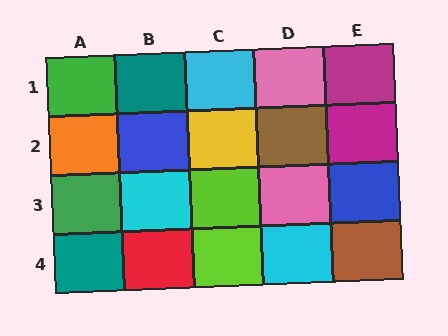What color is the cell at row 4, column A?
Teal.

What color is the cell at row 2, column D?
Brown.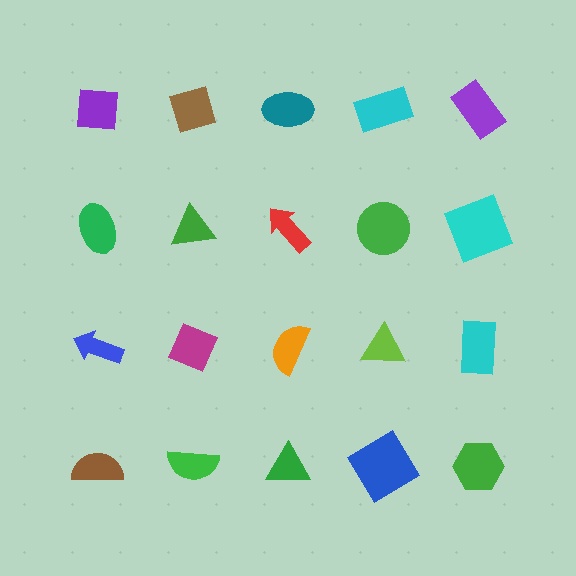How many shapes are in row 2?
5 shapes.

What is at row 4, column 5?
A green hexagon.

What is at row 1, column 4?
A cyan rectangle.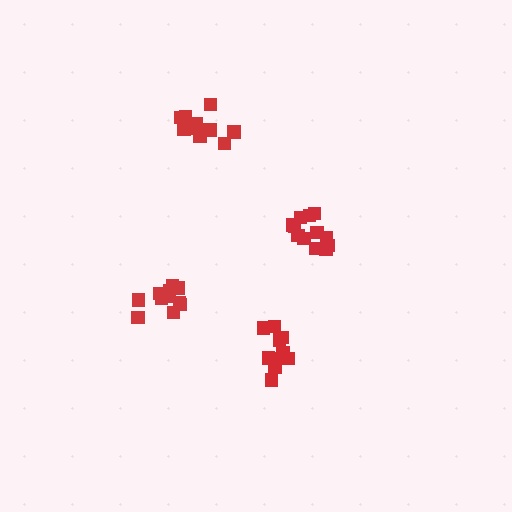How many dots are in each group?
Group 1: 12 dots, Group 2: 12 dots, Group 3: 12 dots, Group 4: 12 dots (48 total).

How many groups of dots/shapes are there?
There are 4 groups.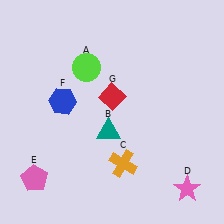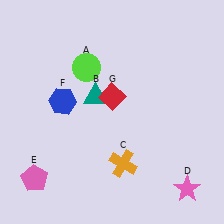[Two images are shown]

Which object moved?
The teal triangle (B) moved up.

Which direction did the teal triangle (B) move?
The teal triangle (B) moved up.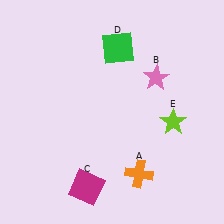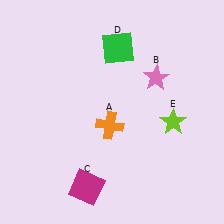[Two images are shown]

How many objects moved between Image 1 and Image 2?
1 object moved between the two images.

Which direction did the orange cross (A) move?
The orange cross (A) moved up.